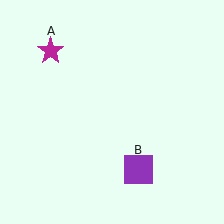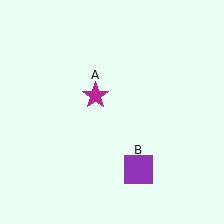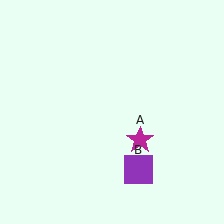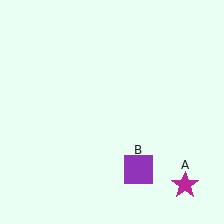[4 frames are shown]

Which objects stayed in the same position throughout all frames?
Purple square (object B) remained stationary.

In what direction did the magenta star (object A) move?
The magenta star (object A) moved down and to the right.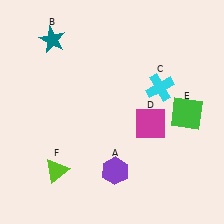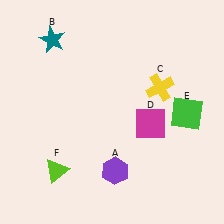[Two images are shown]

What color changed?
The cross (C) changed from cyan in Image 1 to yellow in Image 2.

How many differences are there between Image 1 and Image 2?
There is 1 difference between the two images.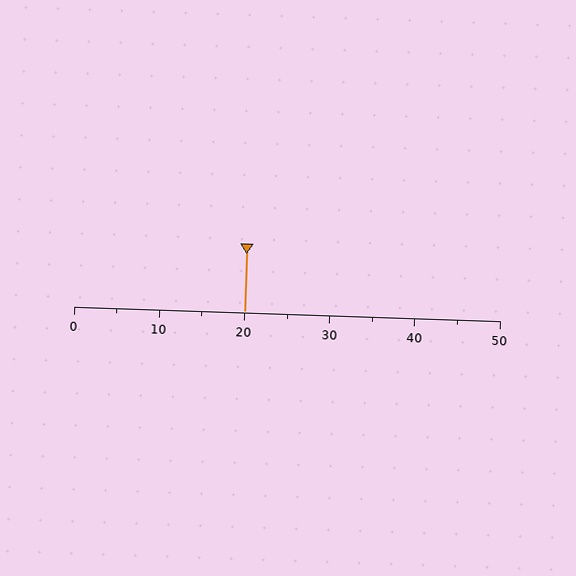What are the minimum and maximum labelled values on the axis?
The axis runs from 0 to 50.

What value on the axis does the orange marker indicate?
The marker indicates approximately 20.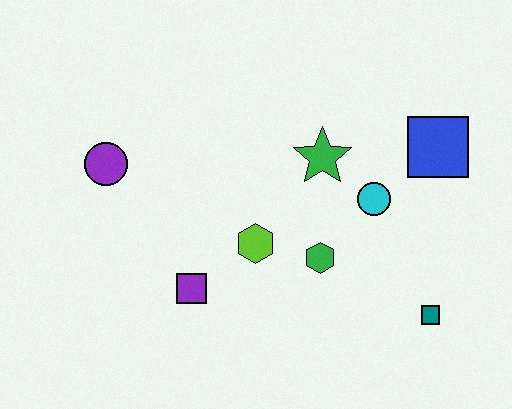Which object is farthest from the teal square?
The purple circle is farthest from the teal square.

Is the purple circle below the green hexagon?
No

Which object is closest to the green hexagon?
The lime hexagon is closest to the green hexagon.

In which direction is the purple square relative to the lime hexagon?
The purple square is to the left of the lime hexagon.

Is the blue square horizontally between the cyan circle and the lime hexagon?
No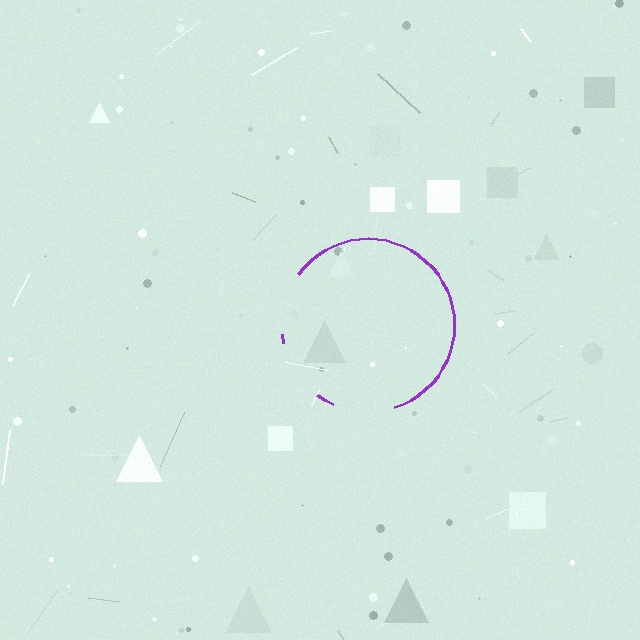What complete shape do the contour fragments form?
The contour fragments form a circle.